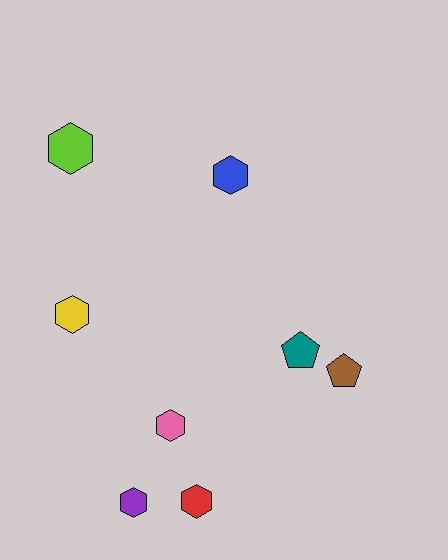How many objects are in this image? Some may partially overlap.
There are 8 objects.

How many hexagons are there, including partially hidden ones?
There are 6 hexagons.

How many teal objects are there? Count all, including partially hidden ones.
There is 1 teal object.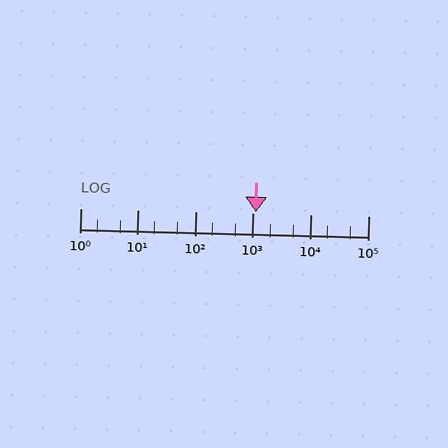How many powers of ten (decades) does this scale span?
The scale spans 5 decades, from 1 to 100000.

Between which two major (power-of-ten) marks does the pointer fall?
The pointer is between 1000 and 10000.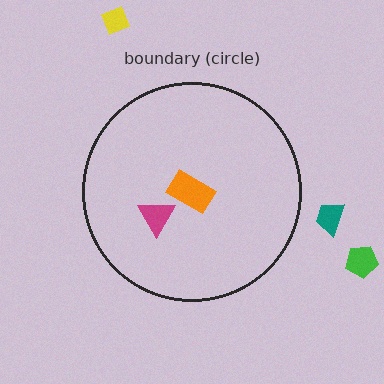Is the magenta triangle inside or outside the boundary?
Inside.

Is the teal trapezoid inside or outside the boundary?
Outside.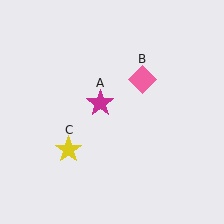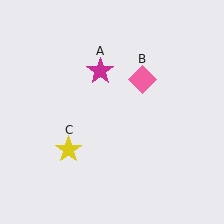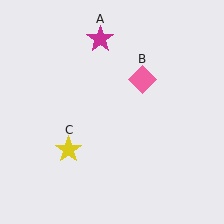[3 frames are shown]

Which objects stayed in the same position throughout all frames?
Pink diamond (object B) and yellow star (object C) remained stationary.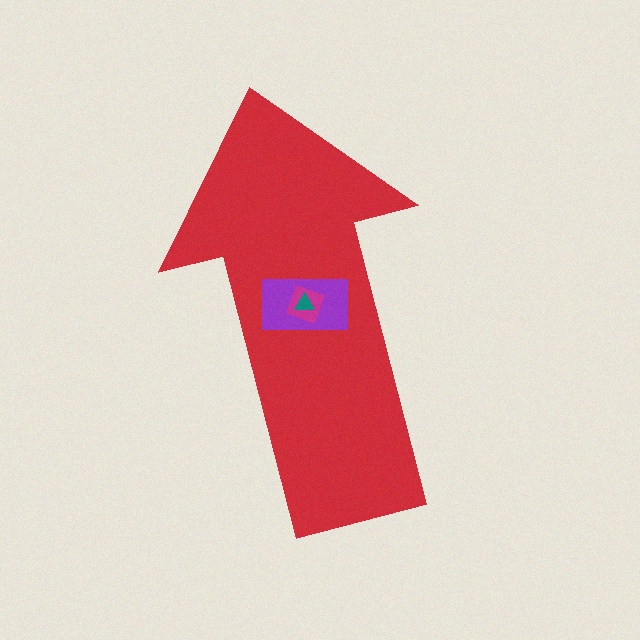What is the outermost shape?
The red arrow.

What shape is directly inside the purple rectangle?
The magenta diamond.